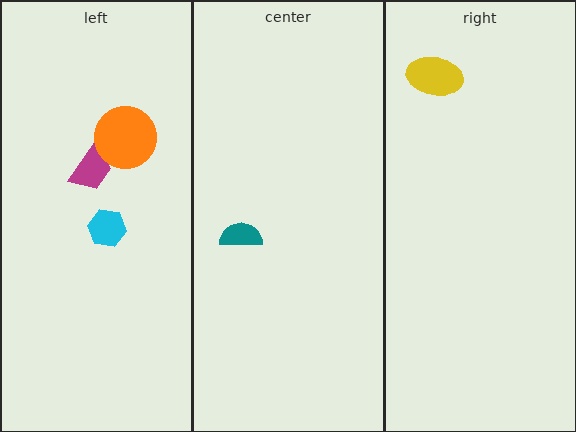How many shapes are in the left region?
3.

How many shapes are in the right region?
1.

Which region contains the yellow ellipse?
The right region.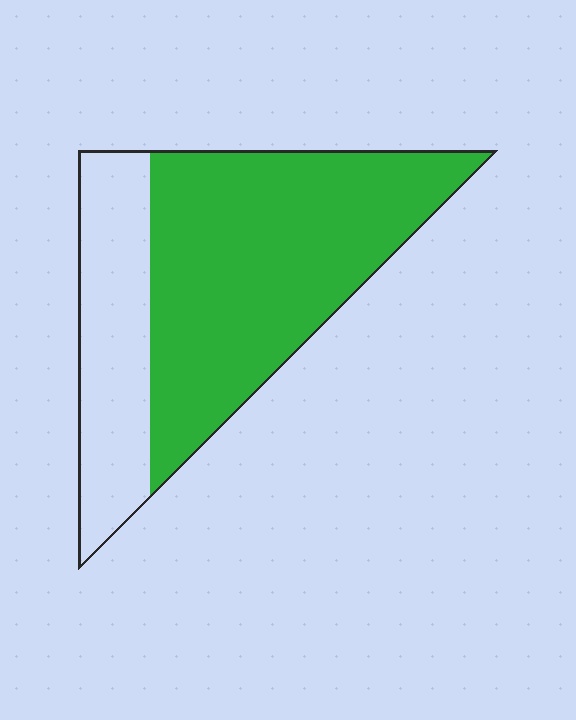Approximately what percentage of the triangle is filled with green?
Approximately 70%.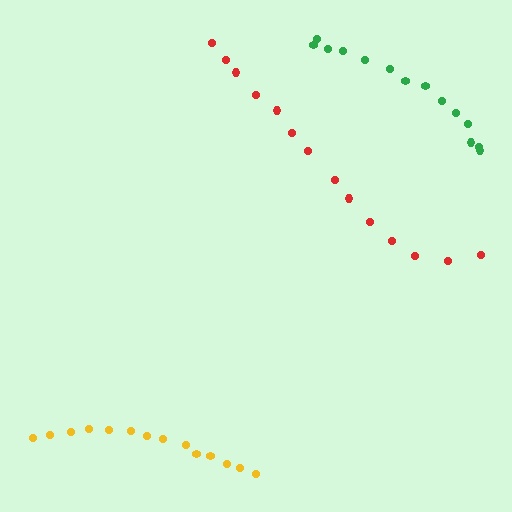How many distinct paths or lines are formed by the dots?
There are 3 distinct paths.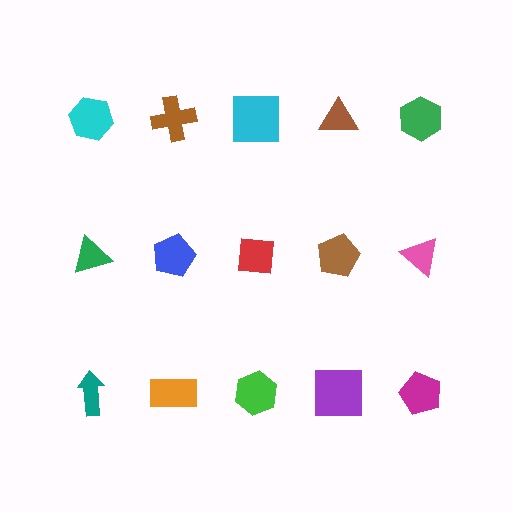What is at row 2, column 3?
A red square.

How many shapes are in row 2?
5 shapes.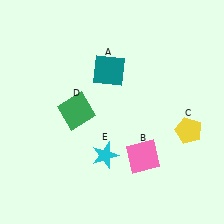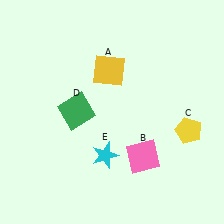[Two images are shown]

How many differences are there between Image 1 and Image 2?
There is 1 difference between the two images.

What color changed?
The square (A) changed from teal in Image 1 to yellow in Image 2.